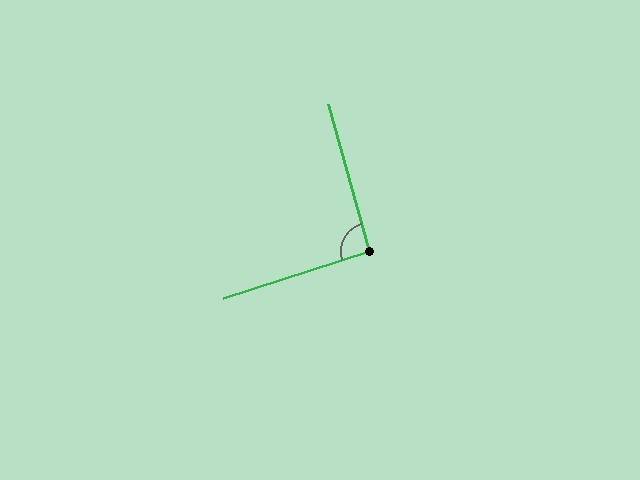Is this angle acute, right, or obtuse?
It is approximately a right angle.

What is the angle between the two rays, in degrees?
Approximately 92 degrees.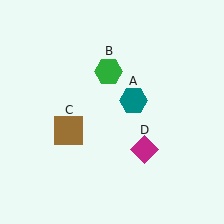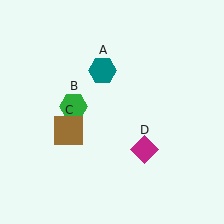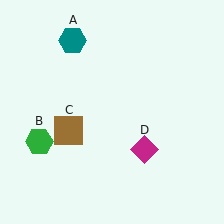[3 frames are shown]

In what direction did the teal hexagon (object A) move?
The teal hexagon (object A) moved up and to the left.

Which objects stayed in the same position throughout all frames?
Brown square (object C) and magenta diamond (object D) remained stationary.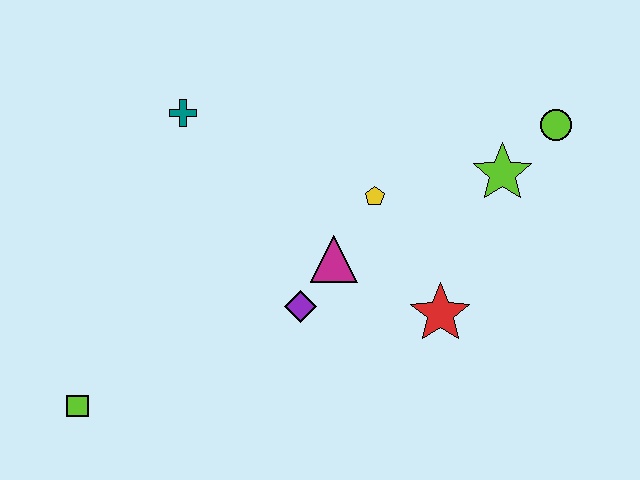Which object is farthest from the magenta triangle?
The lime square is farthest from the magenta triangle.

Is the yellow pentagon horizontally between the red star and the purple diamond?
Yes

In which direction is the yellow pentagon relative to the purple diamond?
The yellow pentagon is above the purple diamond.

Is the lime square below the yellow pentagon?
Yes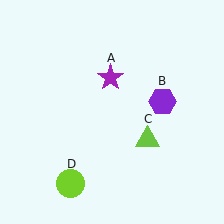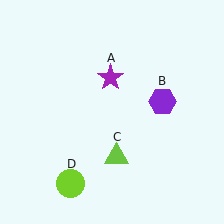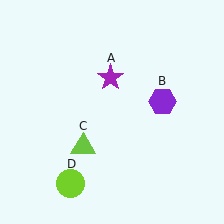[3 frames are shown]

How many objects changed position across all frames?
1 object changed position: lime triangle (object C).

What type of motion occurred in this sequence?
The lime triangle (object C) rotated clockwise around the center of the scene.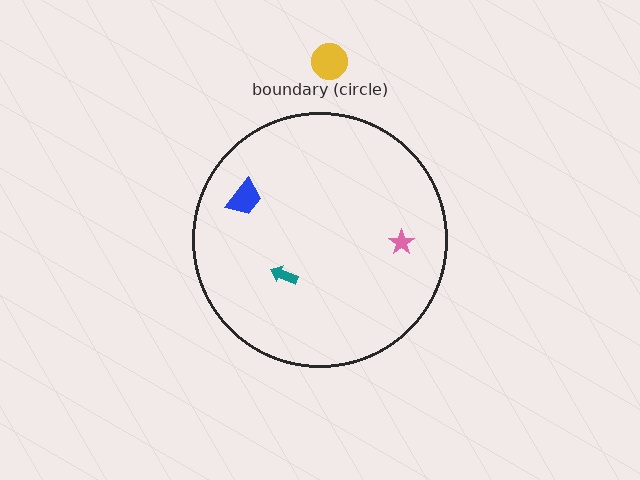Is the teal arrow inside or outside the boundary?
Inside.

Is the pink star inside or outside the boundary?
Inside.